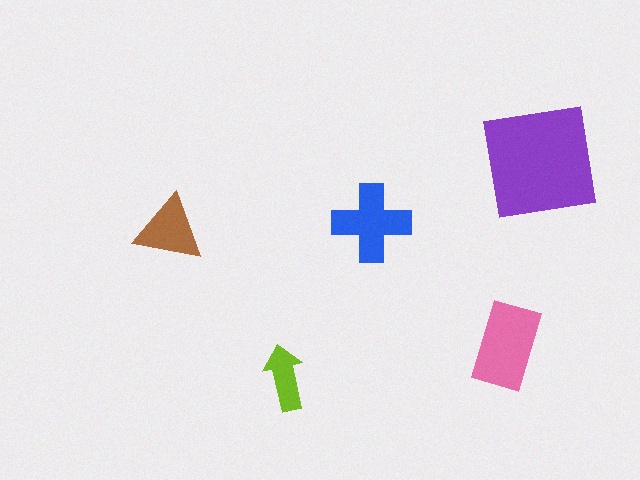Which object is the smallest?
The lime arrow.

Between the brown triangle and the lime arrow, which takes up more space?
The brown triangle.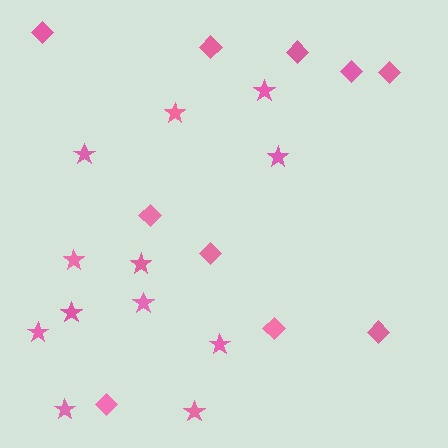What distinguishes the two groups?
There are 2 groups: one group of stars (12) and one group of diamonds (10).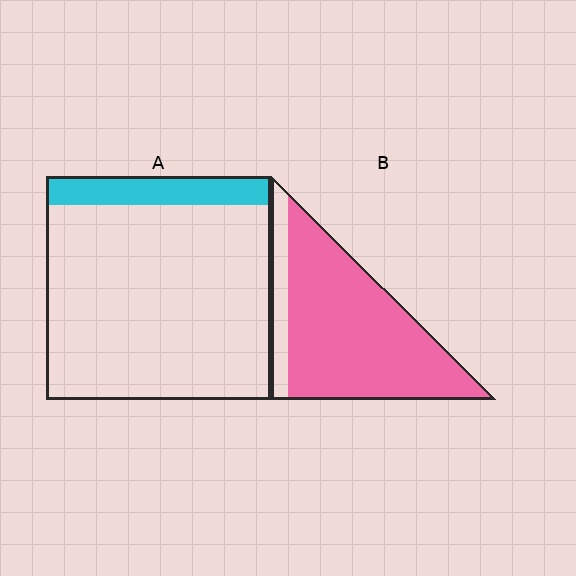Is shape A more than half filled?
No.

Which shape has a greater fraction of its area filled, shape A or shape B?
Shape B.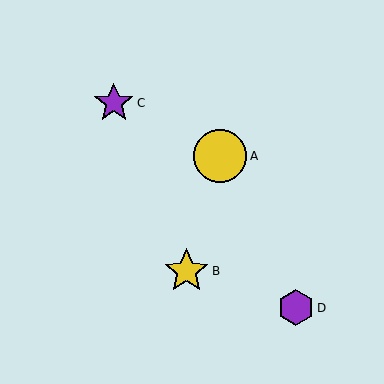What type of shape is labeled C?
Shape C is a purple star.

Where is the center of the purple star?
The center of the purple star is at (114, 103).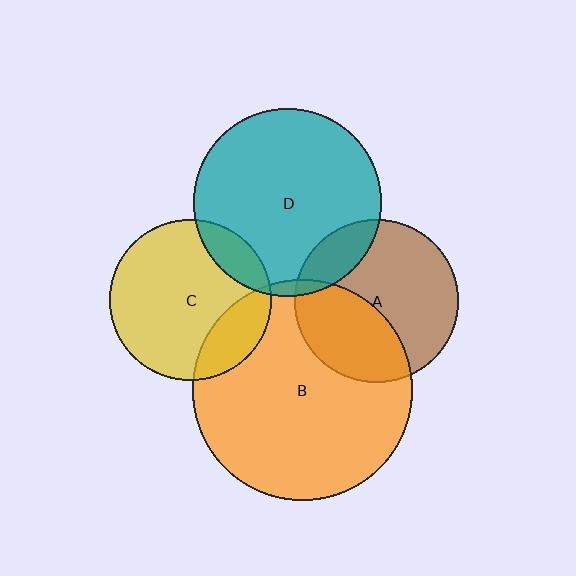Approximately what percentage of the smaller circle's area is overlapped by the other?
Approximately 15%.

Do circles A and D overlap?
Yes.